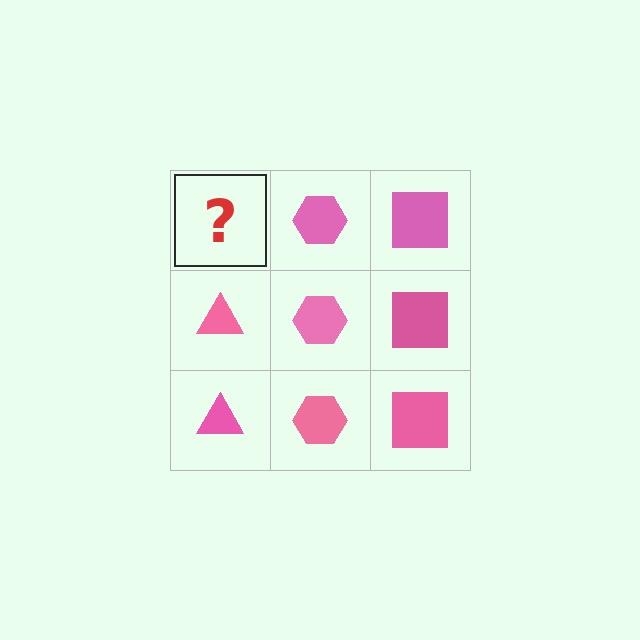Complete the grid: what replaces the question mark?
The question mark should be replaced with a pink triangle.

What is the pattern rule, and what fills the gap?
The rule is that each column has a consistent shape. The gap should be filled with a pink triangle.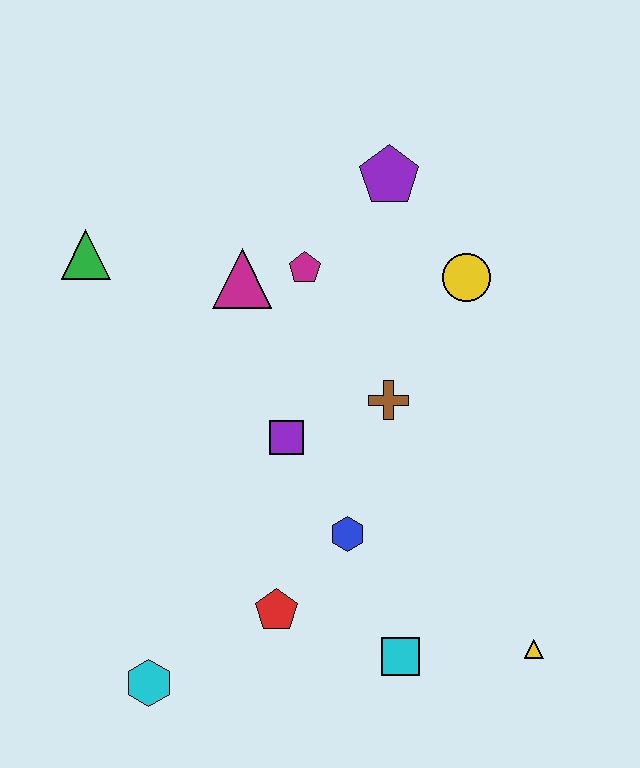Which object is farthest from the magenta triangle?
The yellow triangle is farthest from the magenta triangle.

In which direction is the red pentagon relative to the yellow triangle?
The red pentagon is to the left of the yellow triangle.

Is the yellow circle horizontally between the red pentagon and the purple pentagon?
No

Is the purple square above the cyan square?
Yes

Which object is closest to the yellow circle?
The purple pentagon is closest to the yellow circle.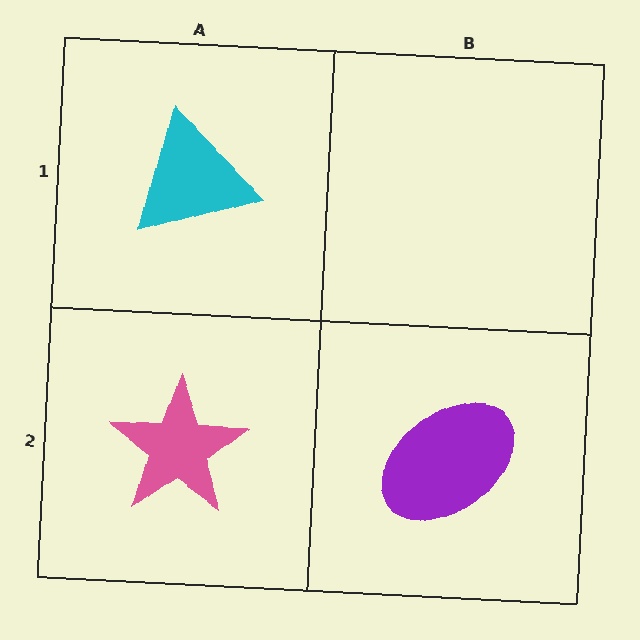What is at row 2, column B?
A purple ellipse.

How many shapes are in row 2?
2 shapes.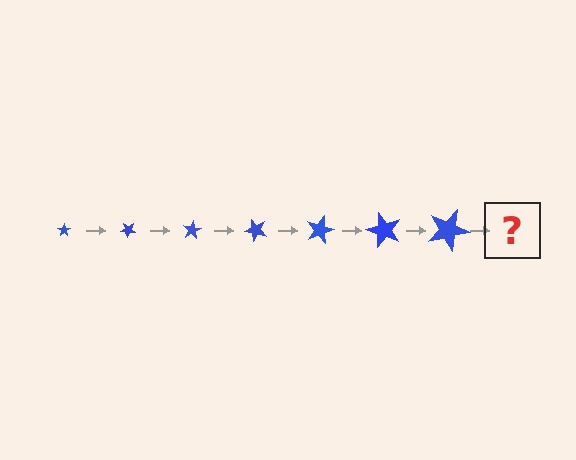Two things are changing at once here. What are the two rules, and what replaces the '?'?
The two rules are that the star grows larger each step and it rotates 40 degrees each step. The '?' should be a star, larger than the previous one and rotated 280 degrees from the start.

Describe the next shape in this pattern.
It should be a star, larger than the previous one and rotated 280 degrees from the start.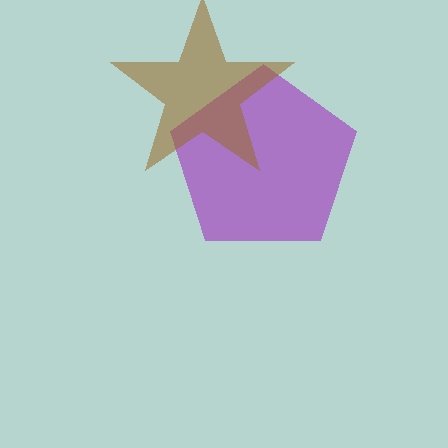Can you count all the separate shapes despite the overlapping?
Yes, there are 2 separate shapes.